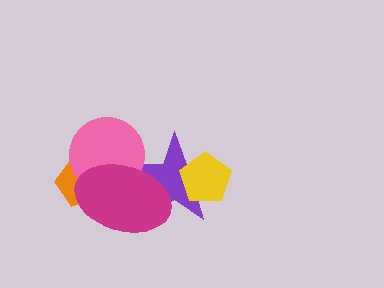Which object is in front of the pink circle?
The magenta ellipse is in front of the pink circle.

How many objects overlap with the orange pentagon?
2 objects overlap with the orange pentagon.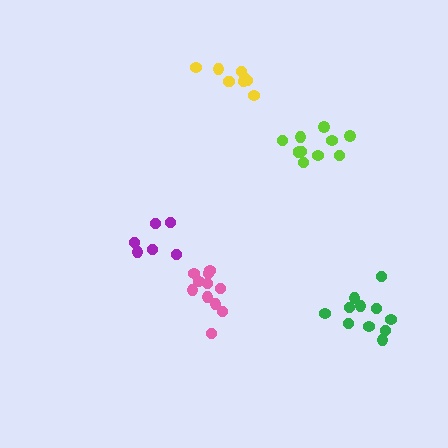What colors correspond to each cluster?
The clusters are colored: pink, green, yellow, purple, lime.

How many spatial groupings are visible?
There are 5 spatial groupings.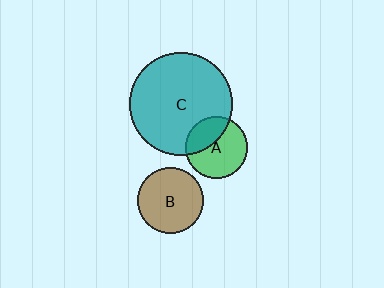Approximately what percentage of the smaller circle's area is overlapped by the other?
Approximately 35%.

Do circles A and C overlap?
Yes.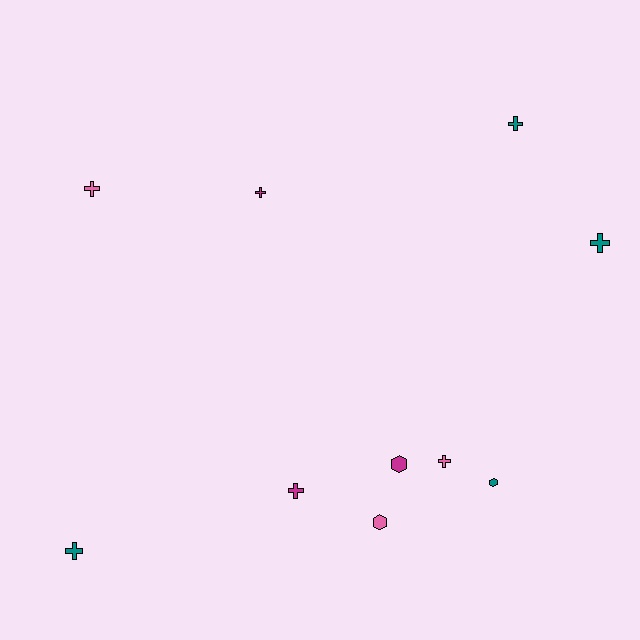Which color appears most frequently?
Teal, with 4 objects.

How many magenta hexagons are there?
There is 1 magenta hexagon.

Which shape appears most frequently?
Cross, with 7 objects.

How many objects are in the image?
There are 10 objects.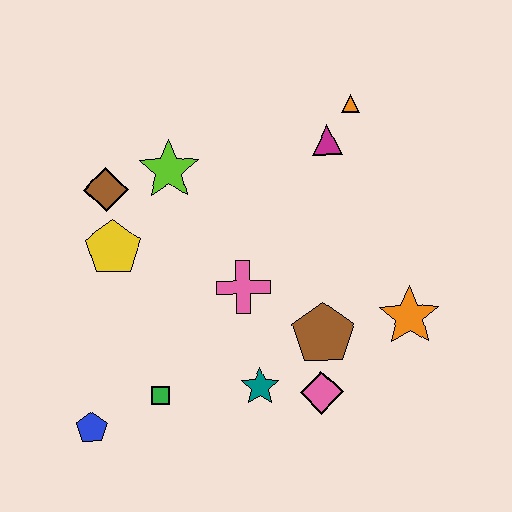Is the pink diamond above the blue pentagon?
Yes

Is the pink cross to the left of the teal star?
Yes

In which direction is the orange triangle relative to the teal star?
The orange triangle is above the teal star.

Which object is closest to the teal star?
The pink diamond is closest to the teal star.